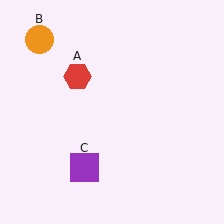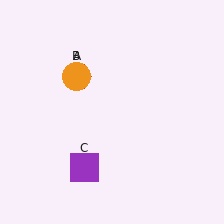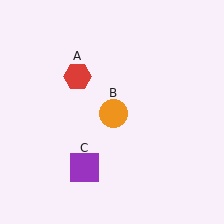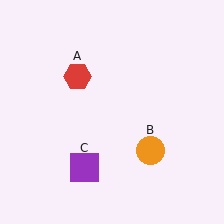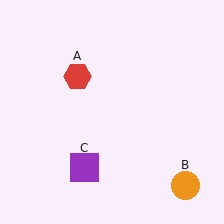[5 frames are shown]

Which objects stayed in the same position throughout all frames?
Red hexagon (object A) and purple square (object C) remained stationary.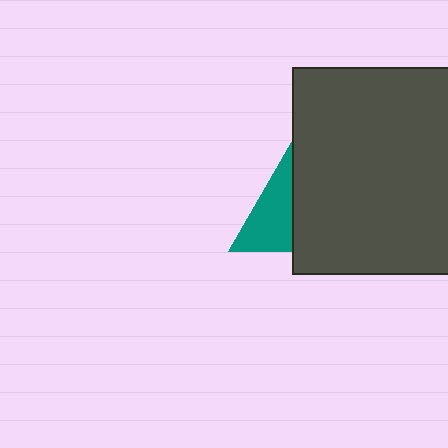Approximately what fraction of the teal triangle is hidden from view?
Roughly 56% of the teal triangle is hidden behind the dark gray square.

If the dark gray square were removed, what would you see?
You would see the complete teal triangle.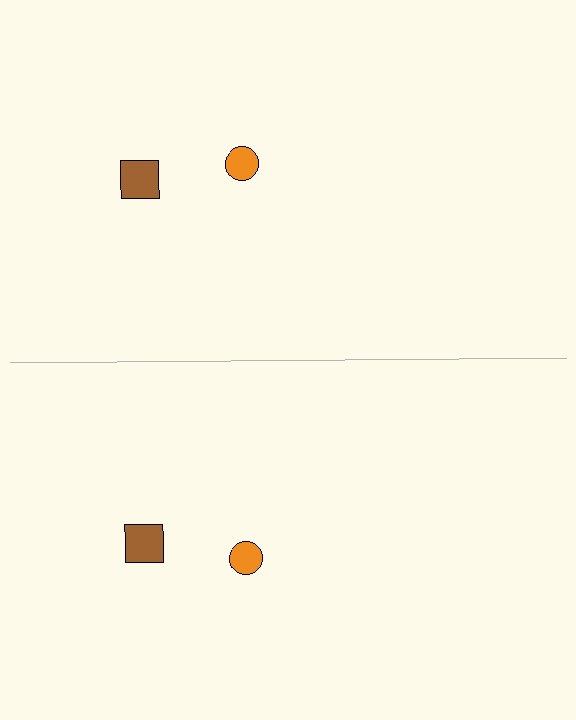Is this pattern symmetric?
Yes, this pattern has bilateral (reflection) symmetry.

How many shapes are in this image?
There are 4 shapes in this image.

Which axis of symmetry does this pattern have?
The pattern has a horizontal axis of symmetry running through the center of the image.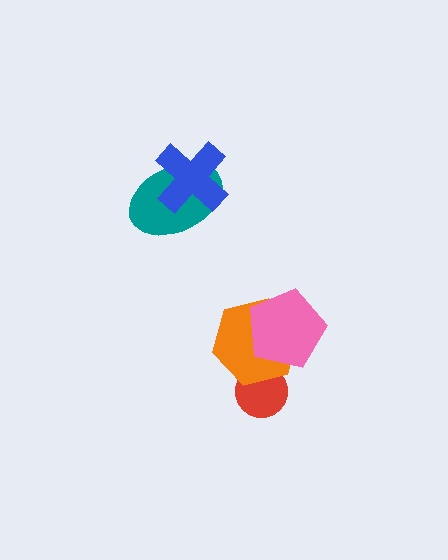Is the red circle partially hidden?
Yes, it is partially covered by another shape.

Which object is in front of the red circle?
The orange hexagon is in front of the red circle.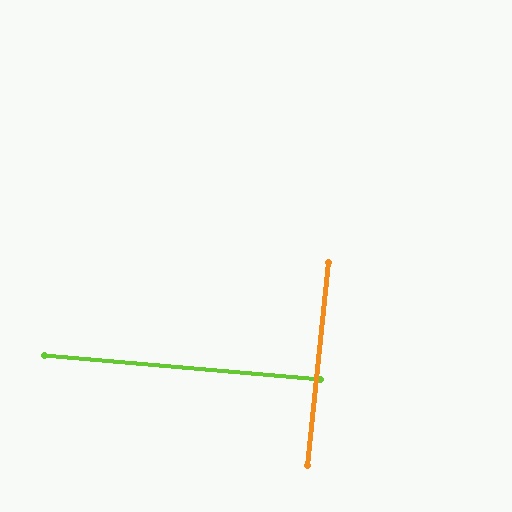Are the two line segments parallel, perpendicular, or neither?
Perpendicular — they meet at approximately 89°.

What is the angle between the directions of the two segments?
Approximately 89 degrees.